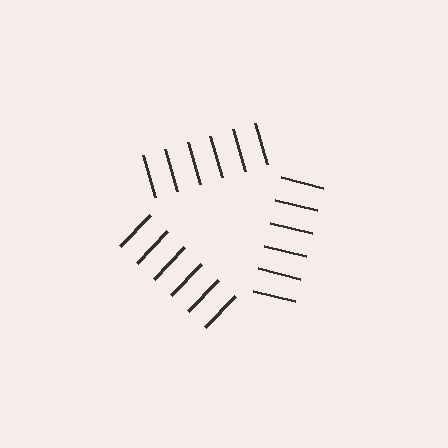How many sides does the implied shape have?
3 sides — the line-ends trace a triangle.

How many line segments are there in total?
18 — 6 along each of the 3 edges.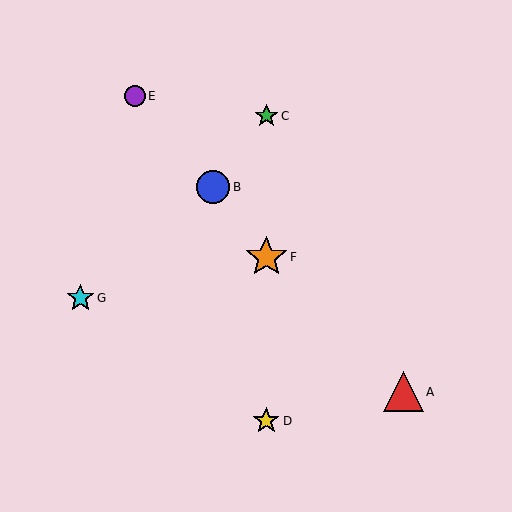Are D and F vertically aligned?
Yes, both are at x≈266.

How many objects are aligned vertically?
3 objects (C, D, F) are aligned vertically.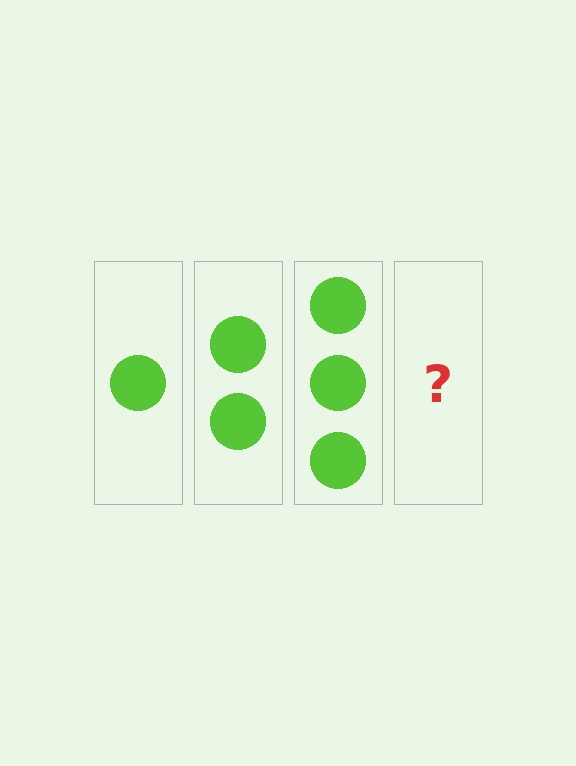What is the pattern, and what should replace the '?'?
The pattern is that each step adds one more circle. The '?' should be 4 circles.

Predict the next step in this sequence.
The next step is 4 circles.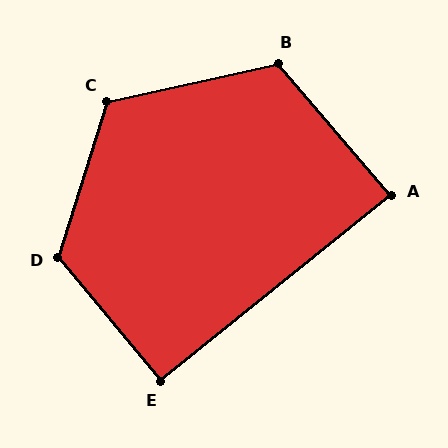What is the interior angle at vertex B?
Approximately 118 degrees (obtuse).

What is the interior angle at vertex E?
Approximately 91 degrees (approximately right).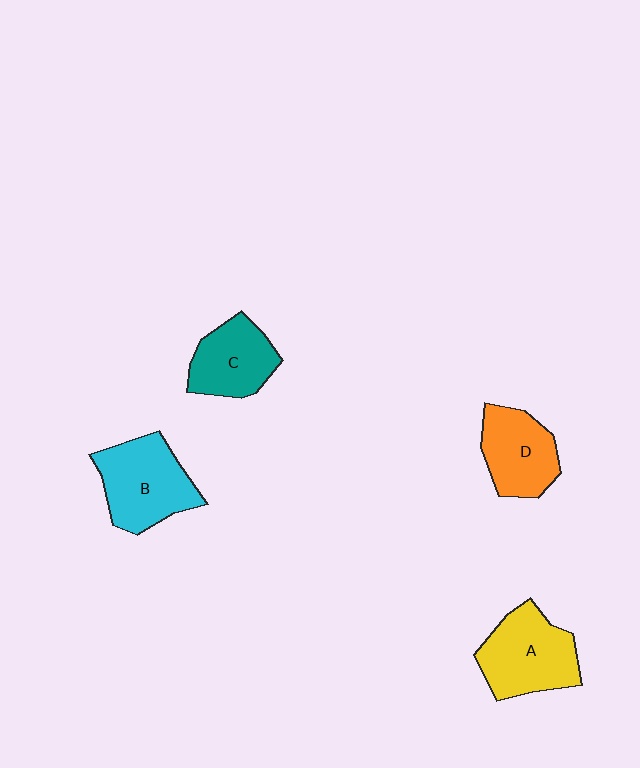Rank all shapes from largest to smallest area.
From largest to smallest: B (cyan), A (yellow), D (orange), C (teal).